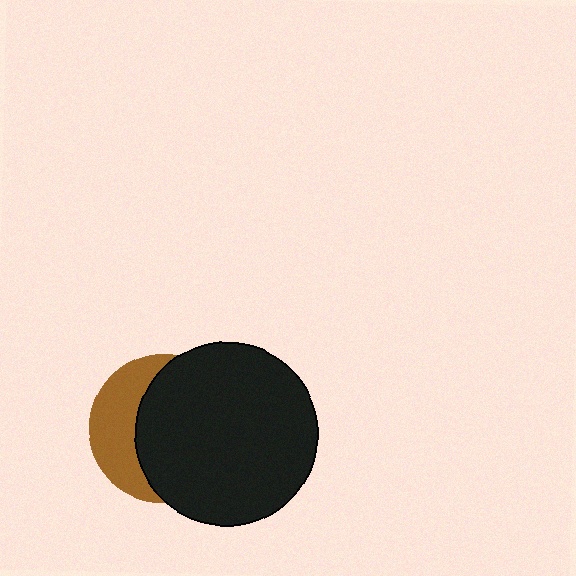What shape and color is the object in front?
The object in front is a black circle.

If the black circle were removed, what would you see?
You would see the complete brown circle.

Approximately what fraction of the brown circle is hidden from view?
Roughly 64% of the brown circle is hidden behind the black circle.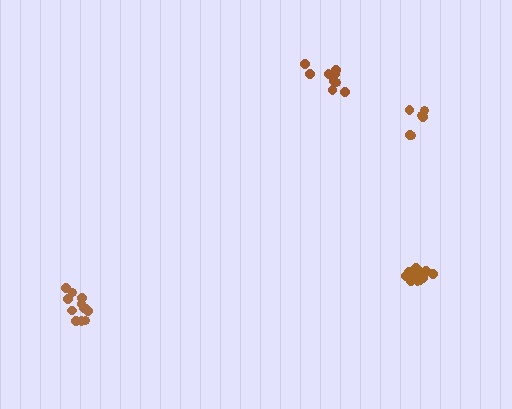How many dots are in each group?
Group 1: 9 dots, Group 2: 12 dots, Group 3: 6 dots, Group 4: 12 dots (39 total).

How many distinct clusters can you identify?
There are 4 distinct clusters.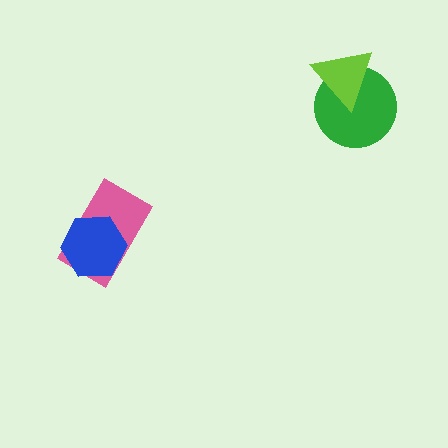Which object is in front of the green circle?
The lime triangle is in front of the green circle.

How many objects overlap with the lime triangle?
1 object overlaps with the lime triangle.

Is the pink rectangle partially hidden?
Yes, it is partially covered by another shape.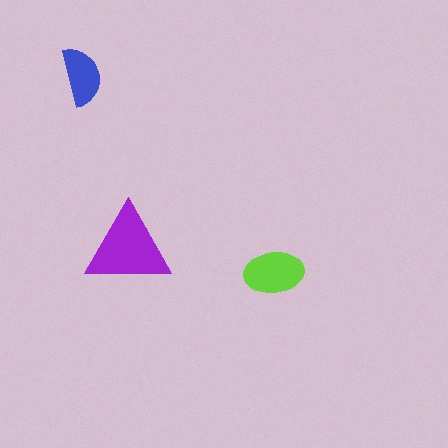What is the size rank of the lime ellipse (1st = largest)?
2nd.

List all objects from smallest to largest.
The blue semicircle, the lime ellipse, the purple triangle.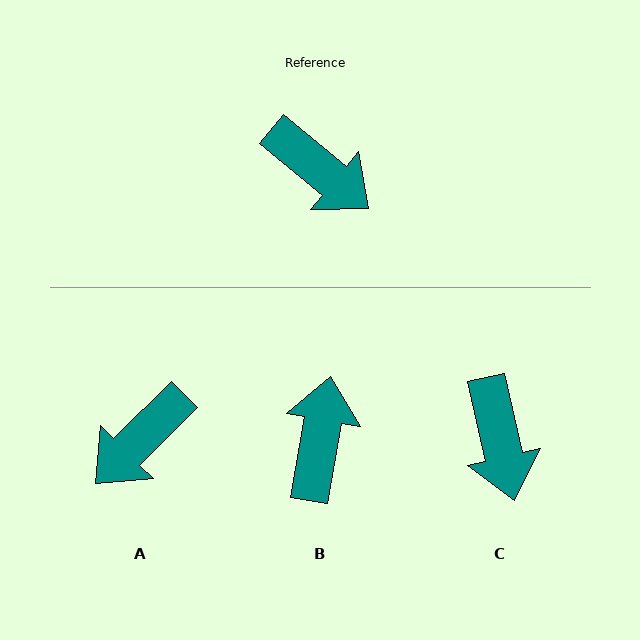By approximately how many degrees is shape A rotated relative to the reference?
Approximately 96 degrees clockwise.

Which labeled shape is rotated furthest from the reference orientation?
B, about 119 degrees away.